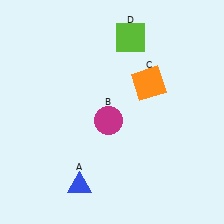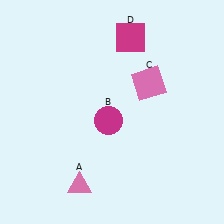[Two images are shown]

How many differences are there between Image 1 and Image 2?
There are 3 differences between the two images.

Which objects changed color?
A changed from blue to pink. C changed from orange to pink. D changed from lime to magenta.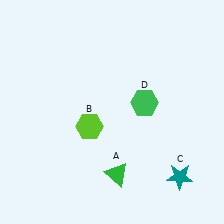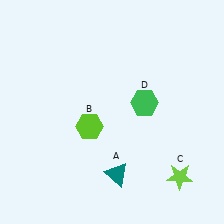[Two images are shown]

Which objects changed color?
A changed from green to teal. C changed from teal to lime.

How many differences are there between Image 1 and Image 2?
There are 2 differences between the two images.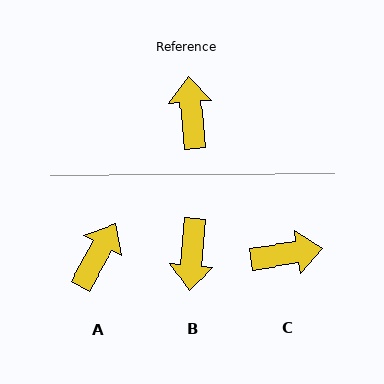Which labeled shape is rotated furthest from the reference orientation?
B, about 170 degrees away.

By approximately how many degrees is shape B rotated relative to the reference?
Approximately 170 degrees counter-clockwise.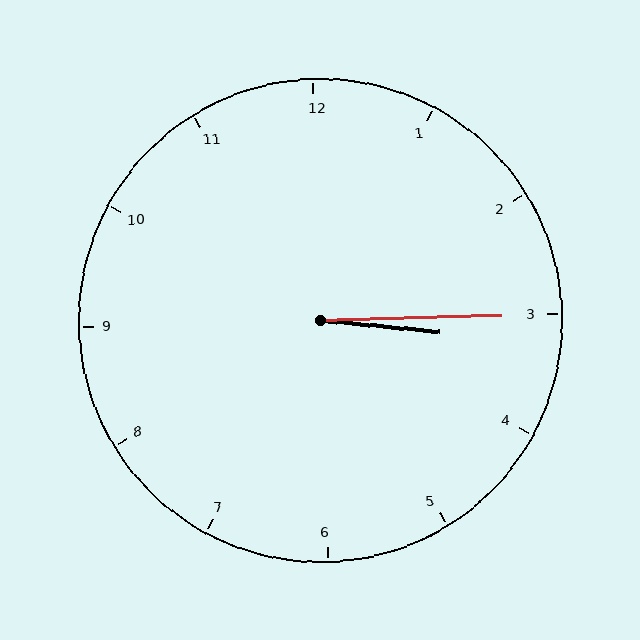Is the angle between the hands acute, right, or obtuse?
It is acute.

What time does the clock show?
3:15.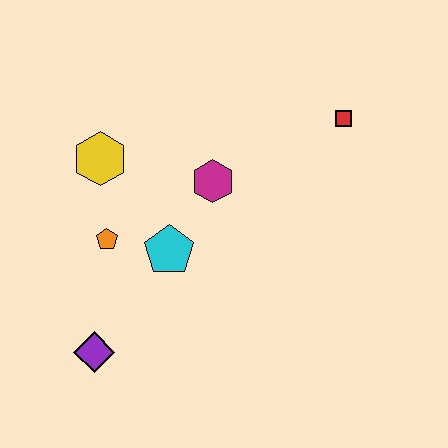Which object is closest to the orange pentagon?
The cyan pentagon is closest to the orange pentagon.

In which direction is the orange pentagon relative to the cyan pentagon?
The orange pentagon is to the left of the cyan pentagon.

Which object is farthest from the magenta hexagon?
The purple diamond is farthest from the magenta hexagon.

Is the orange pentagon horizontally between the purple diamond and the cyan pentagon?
Yes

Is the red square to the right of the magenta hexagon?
Yes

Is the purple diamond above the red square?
No